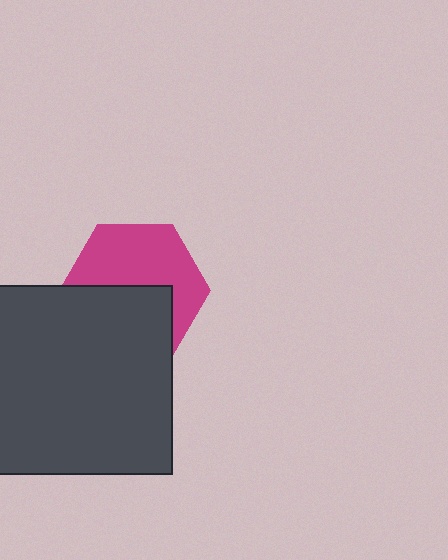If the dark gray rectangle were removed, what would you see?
You would see the complete magenta hexagon.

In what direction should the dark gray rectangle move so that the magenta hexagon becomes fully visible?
The dark gray rectangle should move down. That is the shortest direction to clear the overlap and leave the magenta hexagon fully visible.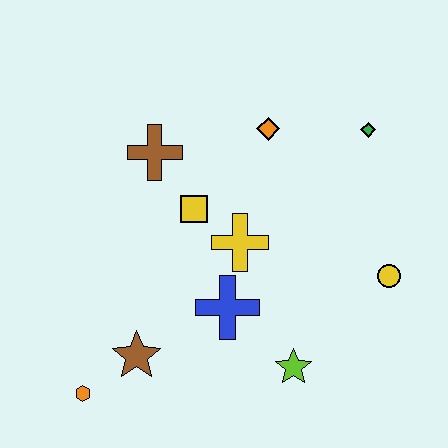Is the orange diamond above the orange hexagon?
Yes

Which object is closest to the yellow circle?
The lime star is closest to the yellow circle.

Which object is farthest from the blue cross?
The green diamond is farthest from the blue cross.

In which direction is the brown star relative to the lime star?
The brown star is to the left of the lime star.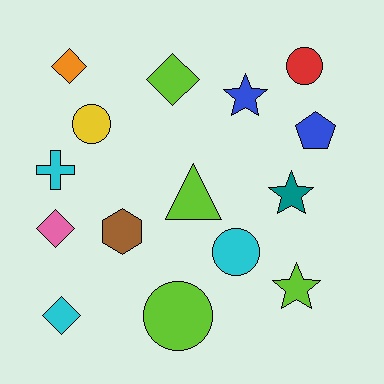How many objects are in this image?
There are 15 objects.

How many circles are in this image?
There are 4 circles.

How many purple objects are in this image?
There are no purple objects.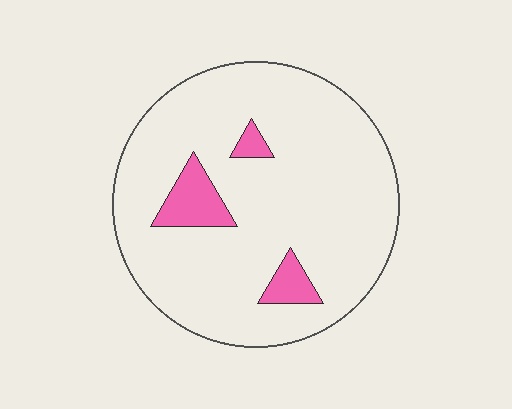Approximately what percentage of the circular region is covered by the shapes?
Approximately 10%.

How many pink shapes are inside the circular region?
3.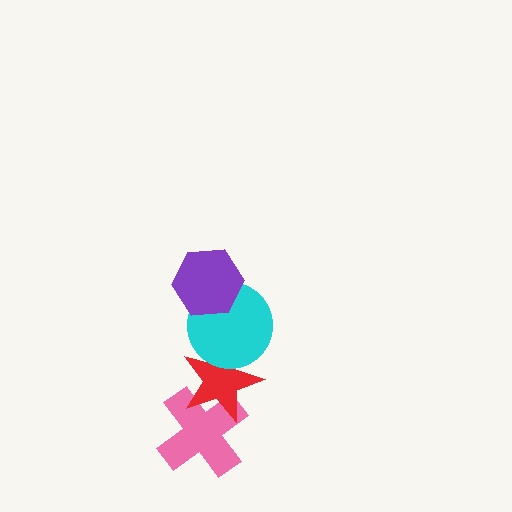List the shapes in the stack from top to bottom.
From top to bottom: the purple hexagon, the cyan circle, the red star, the pink cross.